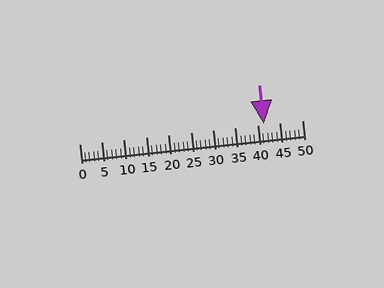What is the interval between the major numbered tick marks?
The major tick marks are spaced 5 units apart.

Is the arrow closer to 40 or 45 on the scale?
The arrow is closer to 40.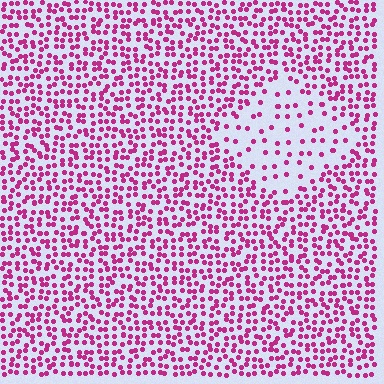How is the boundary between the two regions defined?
The boundary is defined by a change in element density (approximately 2.7x ratio). All elements are the same color, size, and shape.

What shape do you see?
I see a diamond.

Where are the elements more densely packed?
The elements are more densely packed outside the diamond boundary.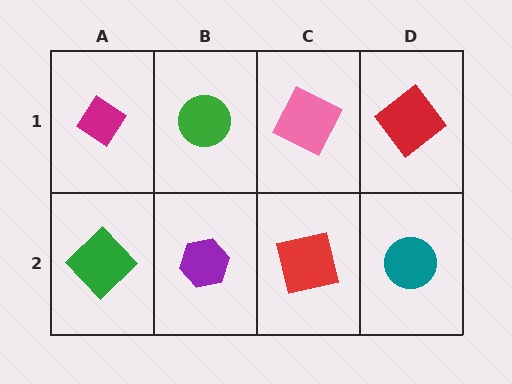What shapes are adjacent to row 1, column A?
A green diamond (row 2, column A), a green circle (row 1, column B).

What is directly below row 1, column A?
A green diamond.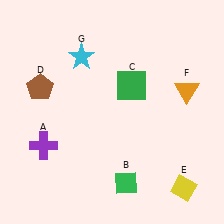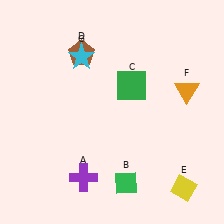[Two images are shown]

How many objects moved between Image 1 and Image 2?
2 objects moved between the two images.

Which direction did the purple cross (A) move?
The purple cross (A) moved right.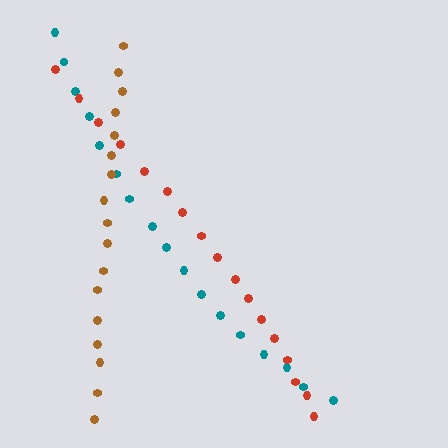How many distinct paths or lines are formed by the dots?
There are 3 distinct paths.